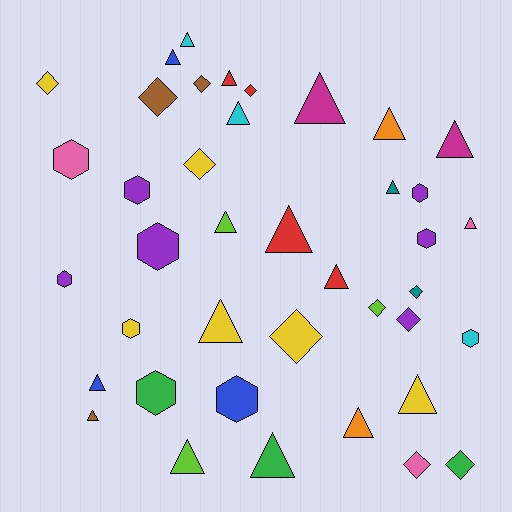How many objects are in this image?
There are 40 objects.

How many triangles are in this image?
There are 19 triangles.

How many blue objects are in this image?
There are 3 blue objects.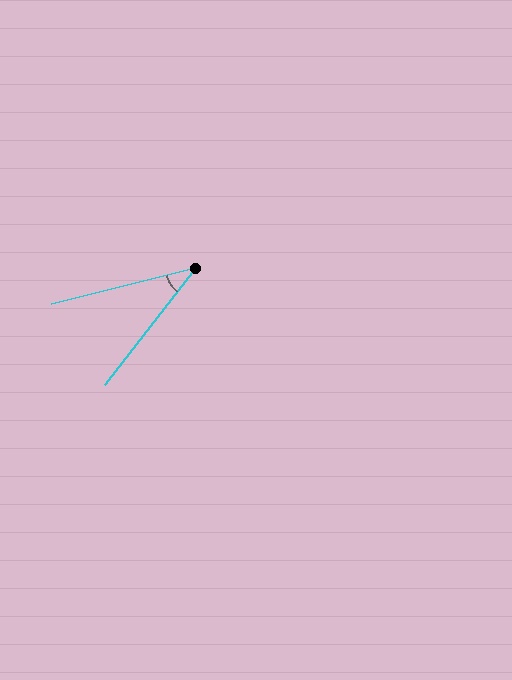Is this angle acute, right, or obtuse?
It is acute.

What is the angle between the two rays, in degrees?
Approximately 38 degrees.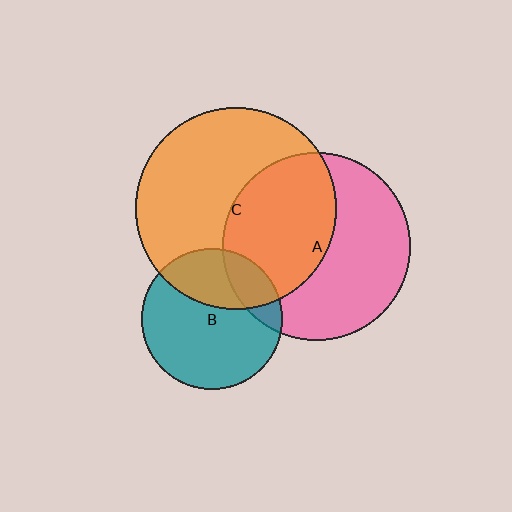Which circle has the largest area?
Circle C (orange).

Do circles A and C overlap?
Yes.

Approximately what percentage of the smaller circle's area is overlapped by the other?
Approximately 45%.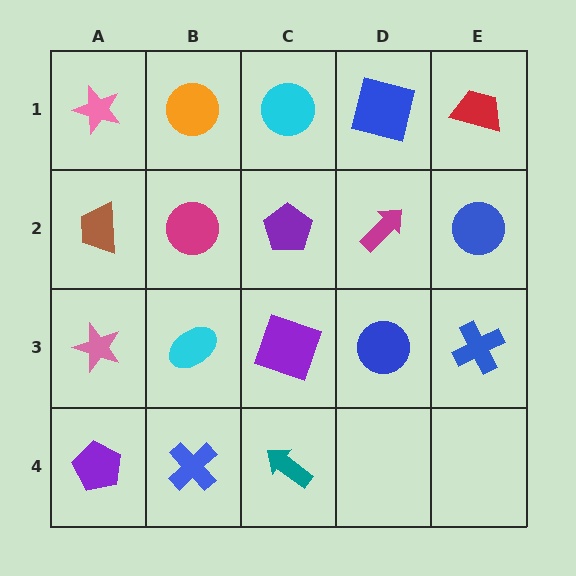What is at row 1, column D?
A blue square.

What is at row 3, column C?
A purple square.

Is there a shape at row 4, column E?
No, that cell is empty.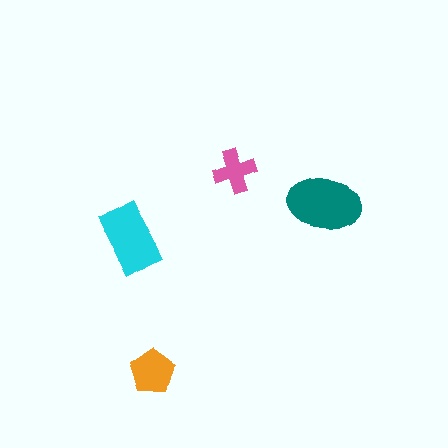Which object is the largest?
The teal ellipse.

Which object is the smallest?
The pink cross.